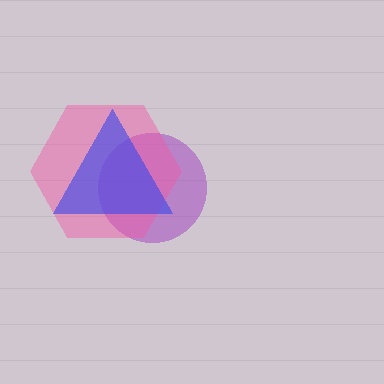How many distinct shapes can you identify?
There are 3 distinct shapes: a purple circle, a pink hexagon, a blue triangle.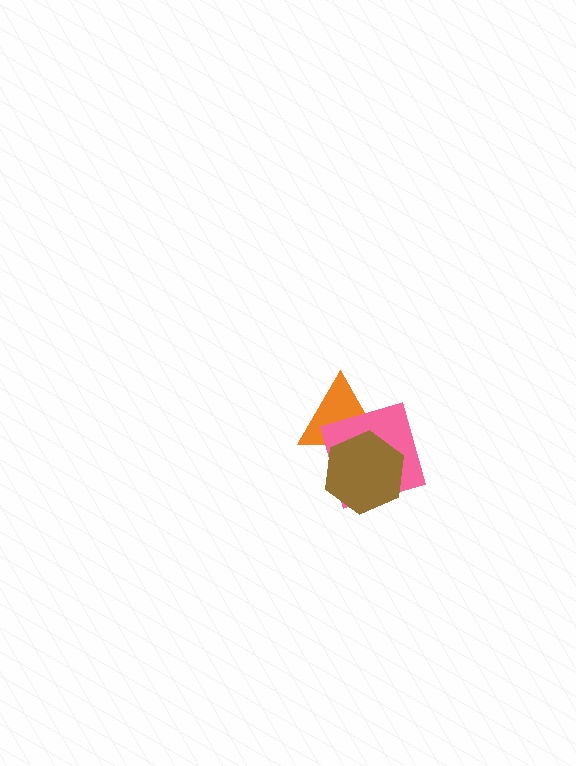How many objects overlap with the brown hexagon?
2 objects overlap with the brown hexagon.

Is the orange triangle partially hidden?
Yes, it is partially covered by another shape.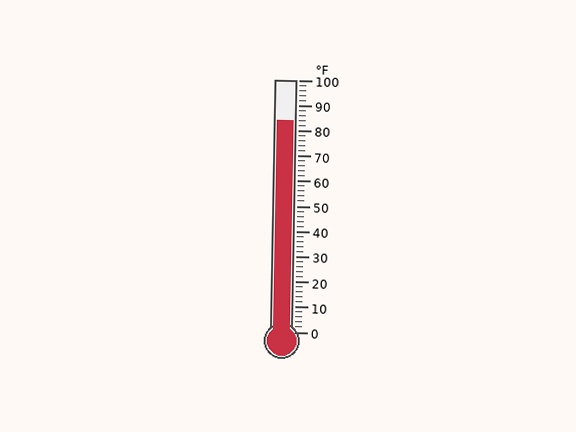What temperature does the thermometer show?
The thermometer shows approximately 84°F.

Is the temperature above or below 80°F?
The temperature is above 80°F.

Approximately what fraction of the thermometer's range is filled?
The thermometer is filled to approximately 85% of its range.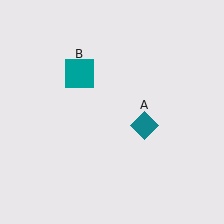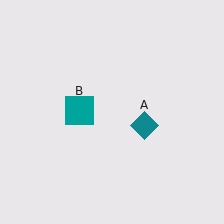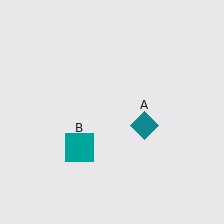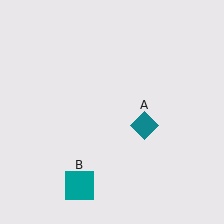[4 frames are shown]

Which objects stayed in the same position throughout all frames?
Teal diamond (object A) remained stationary.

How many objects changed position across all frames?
1 object changed position: teal square (object B).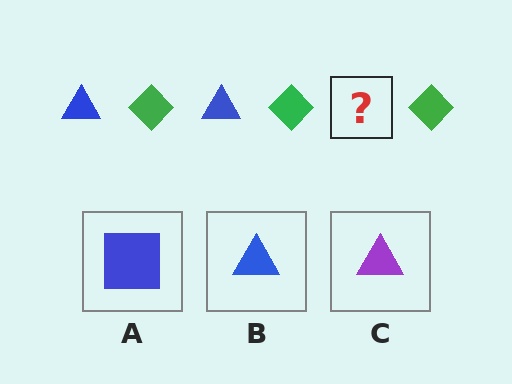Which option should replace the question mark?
Option B.